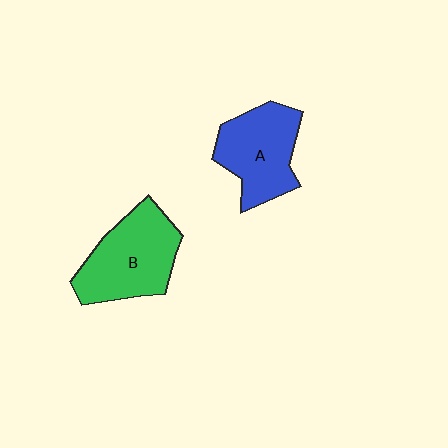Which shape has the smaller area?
Shape A (blue).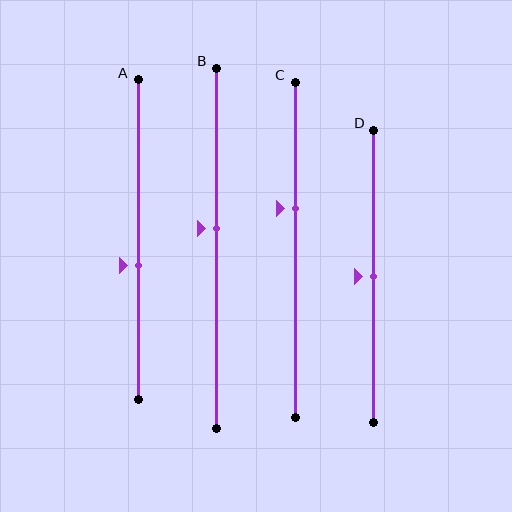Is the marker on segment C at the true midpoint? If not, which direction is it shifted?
No, the marker on segment C is shifted upward by about 12% of the segment length.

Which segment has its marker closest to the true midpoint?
Segment D has its marker closest to the true midpoint.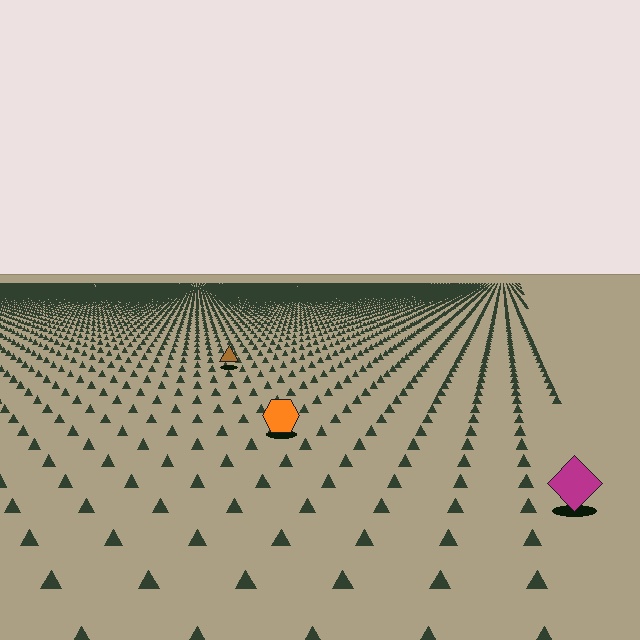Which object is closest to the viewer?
The magenta diamond is closest. The texture marks near it are larger and more spread out.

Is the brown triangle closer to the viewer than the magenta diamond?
No. The magenta diamond is closer — you can tell from the texture gradient: the ground texture is coarser near it.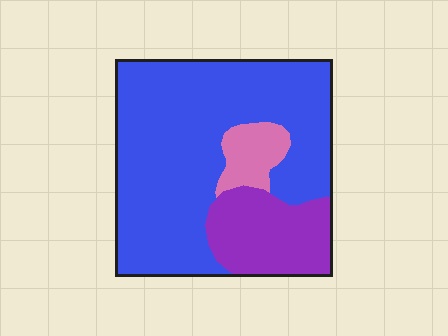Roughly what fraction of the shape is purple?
Purple covers roughly 20% of the shape.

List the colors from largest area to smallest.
From largest to smallest: blue, purple, pink.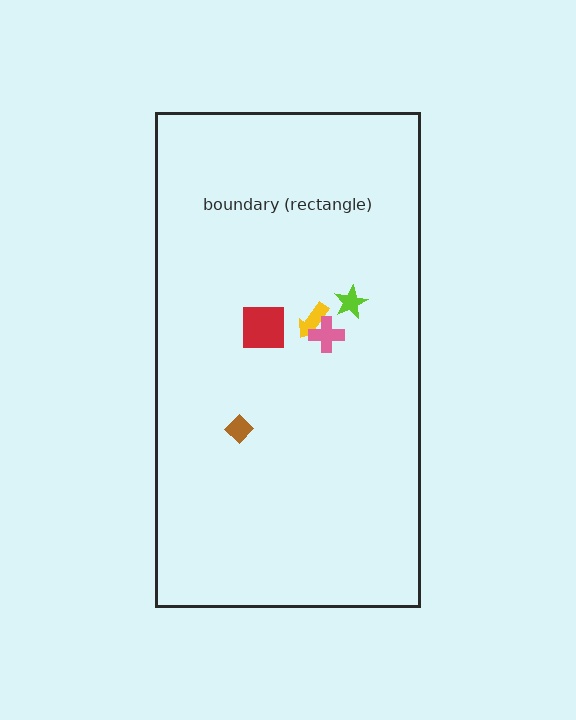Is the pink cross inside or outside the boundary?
Inside.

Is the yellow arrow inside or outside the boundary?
Inside.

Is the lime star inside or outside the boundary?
Inside.